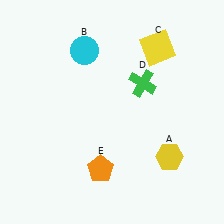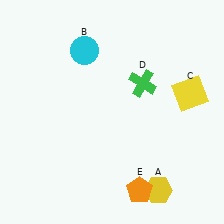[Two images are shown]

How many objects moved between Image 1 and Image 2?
3 objects moved between the two images.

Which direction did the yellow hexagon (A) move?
The yellow hexagon (A) moved down.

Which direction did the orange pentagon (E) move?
The orange pentagon (E) moved right.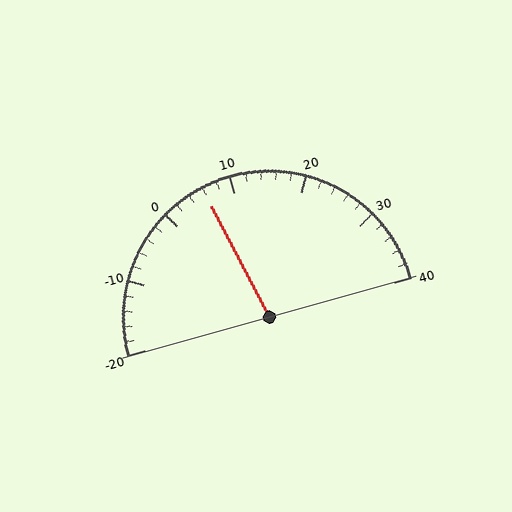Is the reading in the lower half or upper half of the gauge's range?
The reading is in the lower half of the range (-20 to 40).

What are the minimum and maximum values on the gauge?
The gauge ranges from -20 to 40.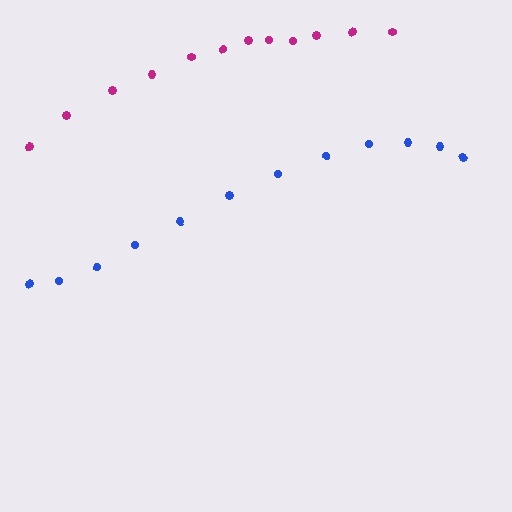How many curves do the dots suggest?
There are 2 distinct paths.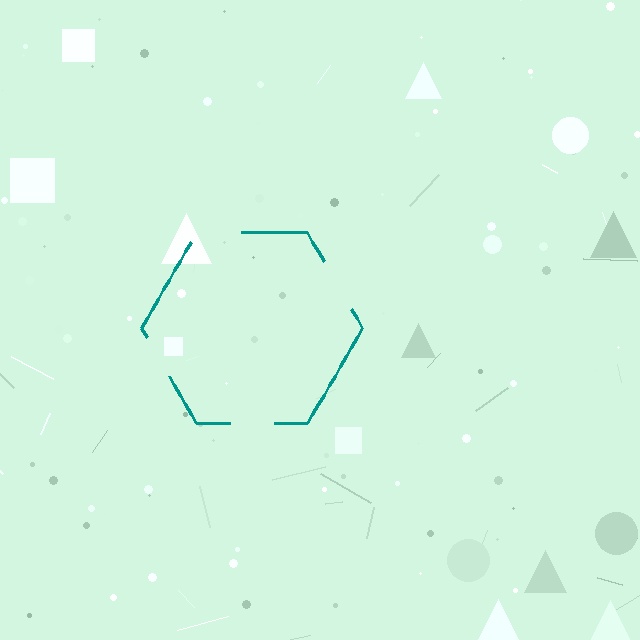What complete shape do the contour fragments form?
The contour fragments form a hexagon.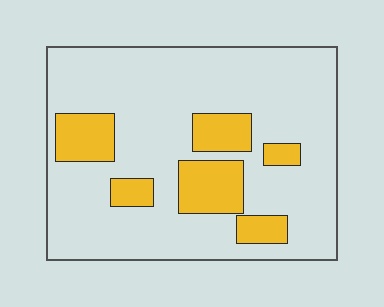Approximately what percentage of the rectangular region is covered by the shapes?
Approximately 20%.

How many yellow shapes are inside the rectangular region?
6.